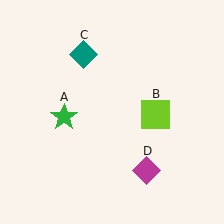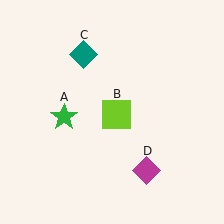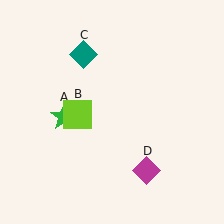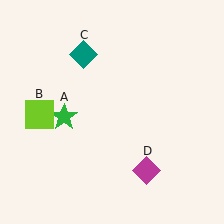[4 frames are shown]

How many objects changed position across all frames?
1 object changed position: lime square (object B).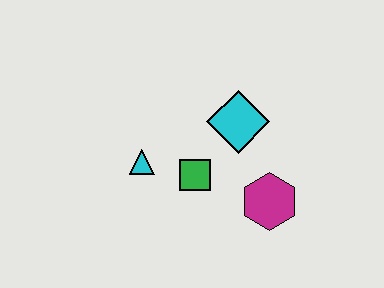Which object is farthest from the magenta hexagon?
The cyan triangle is farthest from the magenta hexagon.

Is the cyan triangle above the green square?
Yes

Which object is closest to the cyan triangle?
The green square is closest to the cyan triangle.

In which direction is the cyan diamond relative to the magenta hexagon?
The cyan diamond is above the magenta hexagon.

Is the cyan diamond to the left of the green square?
No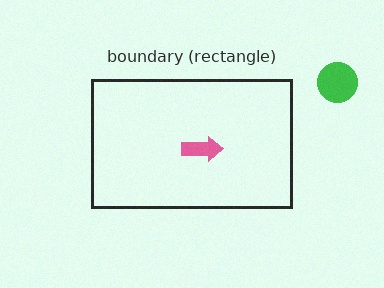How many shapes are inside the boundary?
1 inside, 1 outside.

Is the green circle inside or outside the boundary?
Outside.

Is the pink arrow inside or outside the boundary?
Inside.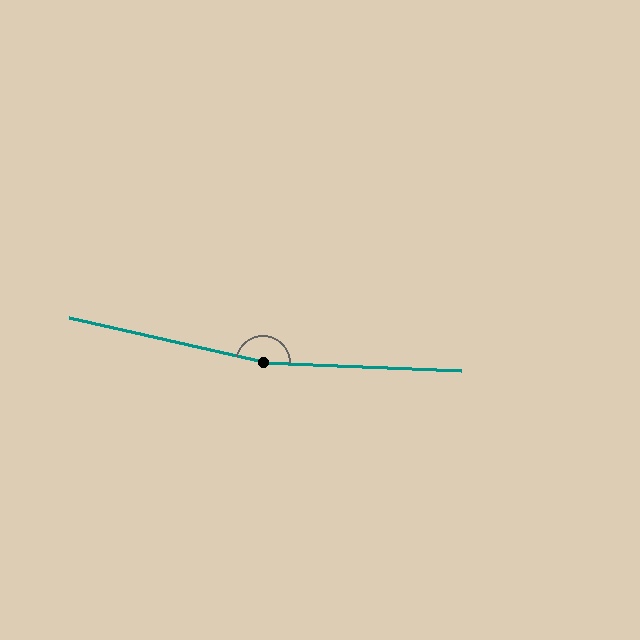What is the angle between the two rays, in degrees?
Approximately 169 degrees.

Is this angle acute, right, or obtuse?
It is obtuse.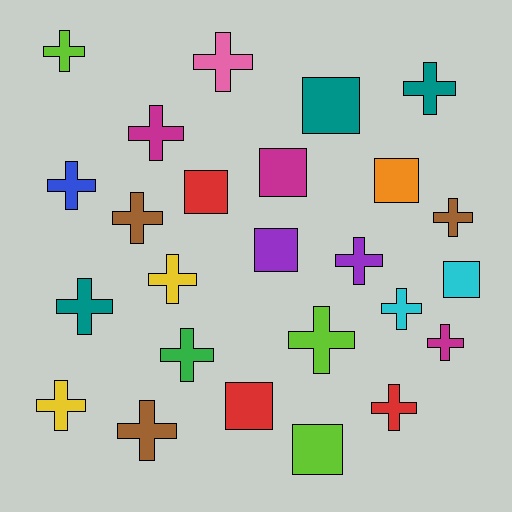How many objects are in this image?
There are 25 objects.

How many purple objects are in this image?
There are 2 purple objects.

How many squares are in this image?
There are 8 squares.